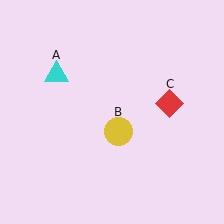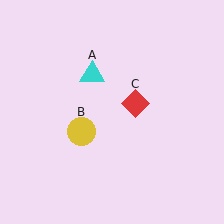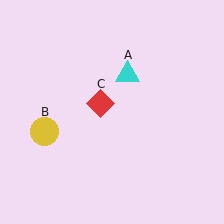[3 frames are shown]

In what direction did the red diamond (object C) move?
The red diamond (object C) moved left.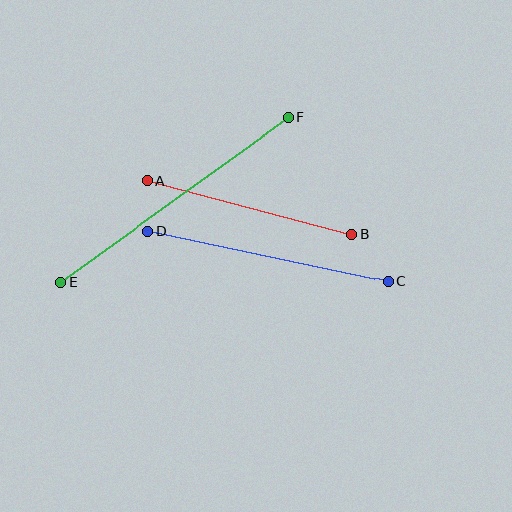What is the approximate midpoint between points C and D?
The midpoint is at approximately (268, 257) pixels.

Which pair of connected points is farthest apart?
Points E and F are farthest apart.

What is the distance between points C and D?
The distance is approximately 246 pixels.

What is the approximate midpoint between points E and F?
The midpoint is at approximately (175, 200) pixels.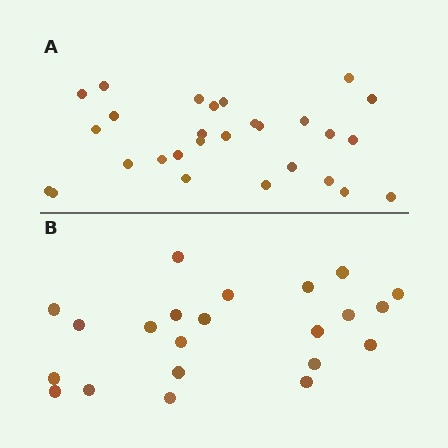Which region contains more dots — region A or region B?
Region A (the top region) has more dots.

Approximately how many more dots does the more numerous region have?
Region A has about 6 more dots than region B.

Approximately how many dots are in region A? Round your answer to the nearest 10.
About 30 dots. (The exact count is 28, which rounds to 30.)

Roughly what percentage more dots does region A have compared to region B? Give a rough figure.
About 25% more.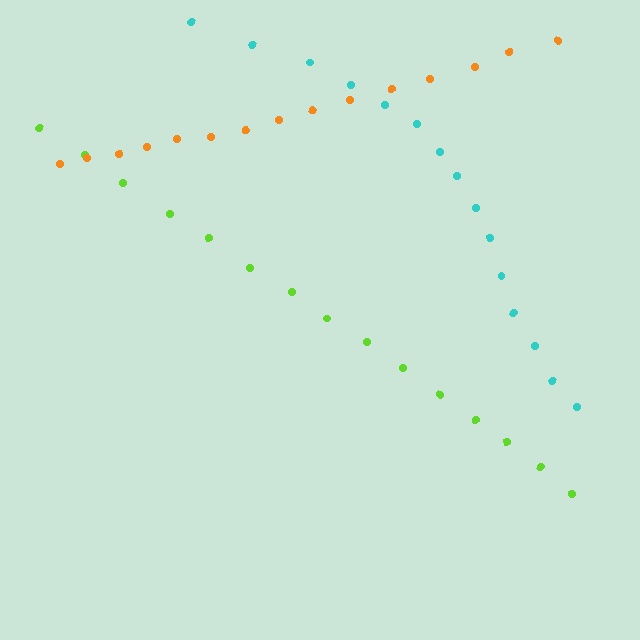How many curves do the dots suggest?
There are 3 distinct paths.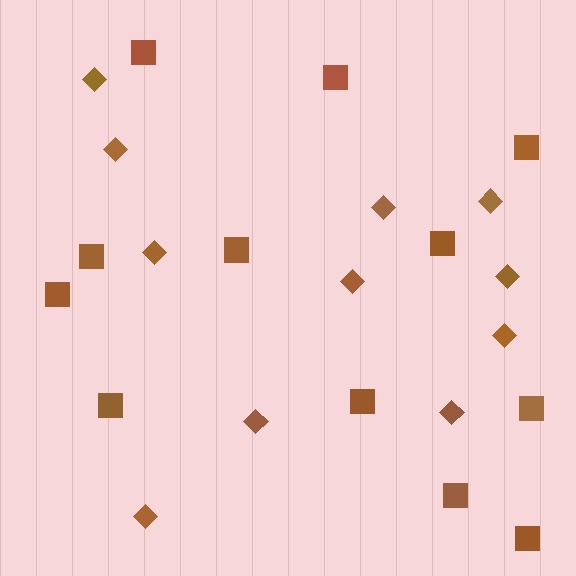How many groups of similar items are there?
There are 2 groups: one group of diamonds (11) and one group of squares (12).